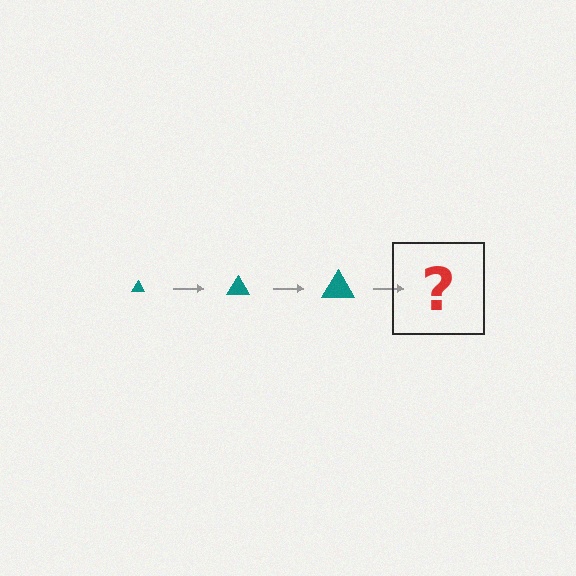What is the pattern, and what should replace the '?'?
The pattern is that the triangle gets progressively larger each step. The '?' should be a teal triangle, larger than the previous one.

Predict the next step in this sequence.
The next step is a teal triangle, larger than the previous one.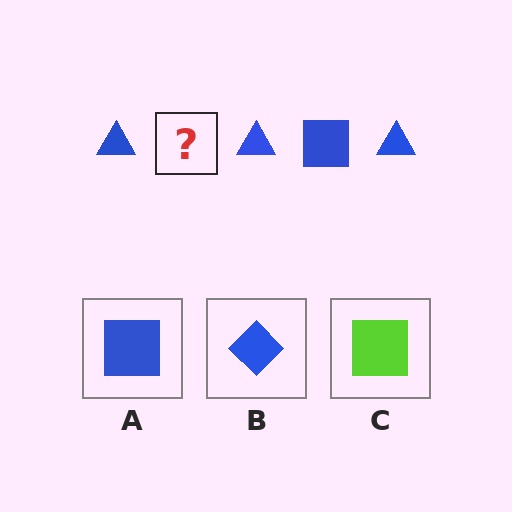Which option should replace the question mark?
Option A.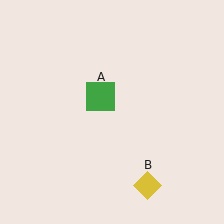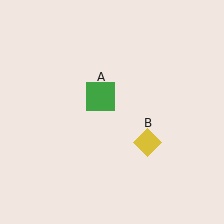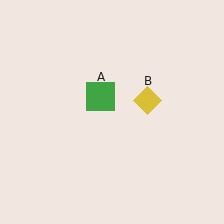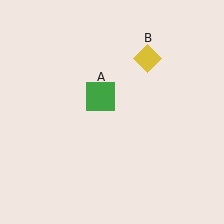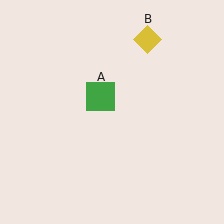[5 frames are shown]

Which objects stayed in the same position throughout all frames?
Green square (object A) remained stationary.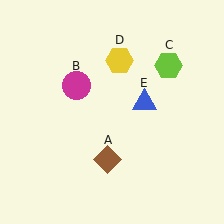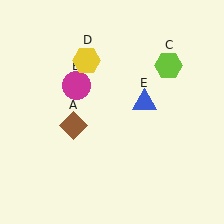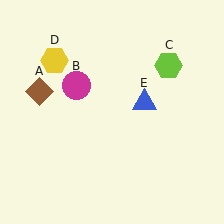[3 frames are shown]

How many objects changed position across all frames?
2 objects changed position: brown diamond (object A), yellow hexagon (object D).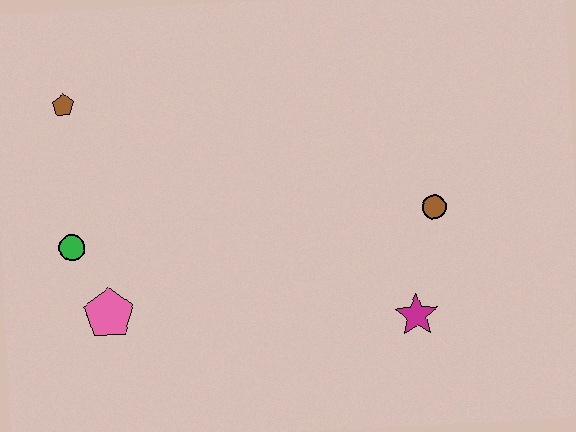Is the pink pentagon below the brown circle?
Yes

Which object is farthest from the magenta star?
The brown pentagon is farthest from the magenta star.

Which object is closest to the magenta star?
The brown circle is closest to the magenta star.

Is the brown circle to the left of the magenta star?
No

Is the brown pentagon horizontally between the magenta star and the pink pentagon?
No